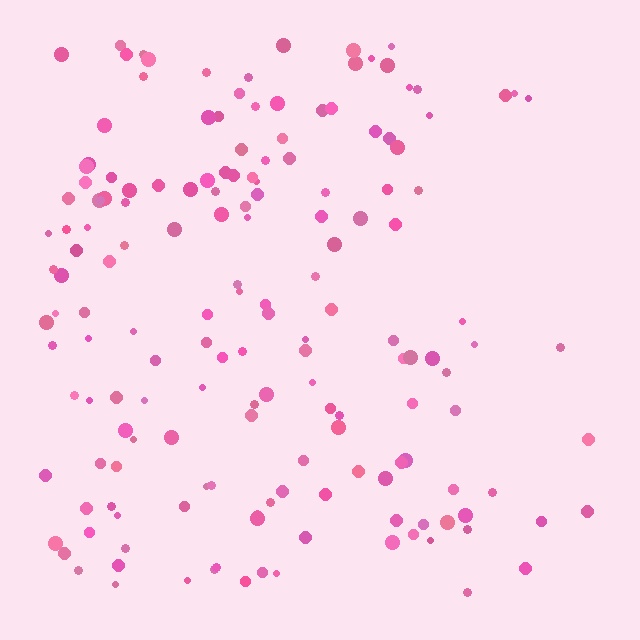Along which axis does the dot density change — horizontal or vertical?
Horizontal.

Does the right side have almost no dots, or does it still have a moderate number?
Still a moderate number, just noticeably fewer than the left.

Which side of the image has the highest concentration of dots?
The left.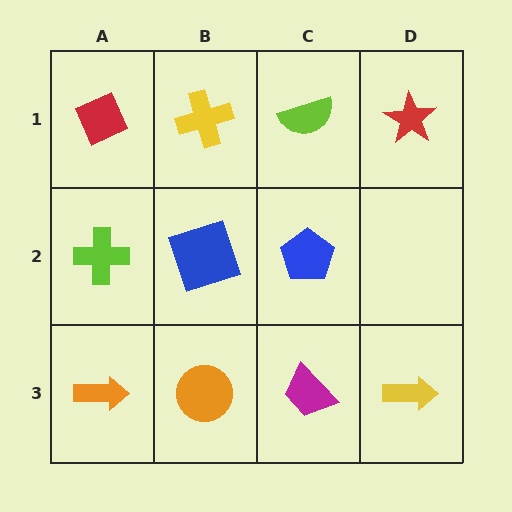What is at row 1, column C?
A lime semicircle.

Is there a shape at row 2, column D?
No, that cell is empty.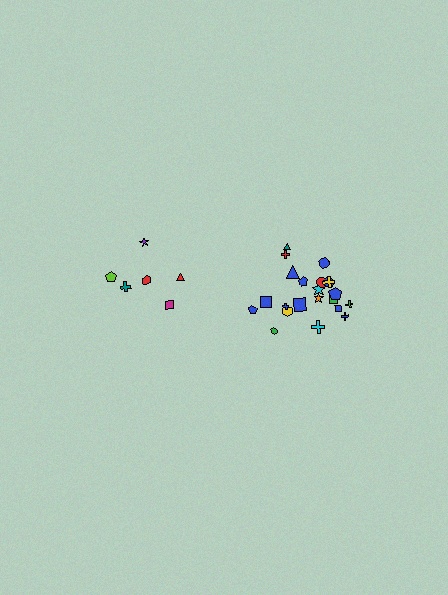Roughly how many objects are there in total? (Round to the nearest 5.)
Roughly 30 objects in total.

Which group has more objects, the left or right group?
The right group.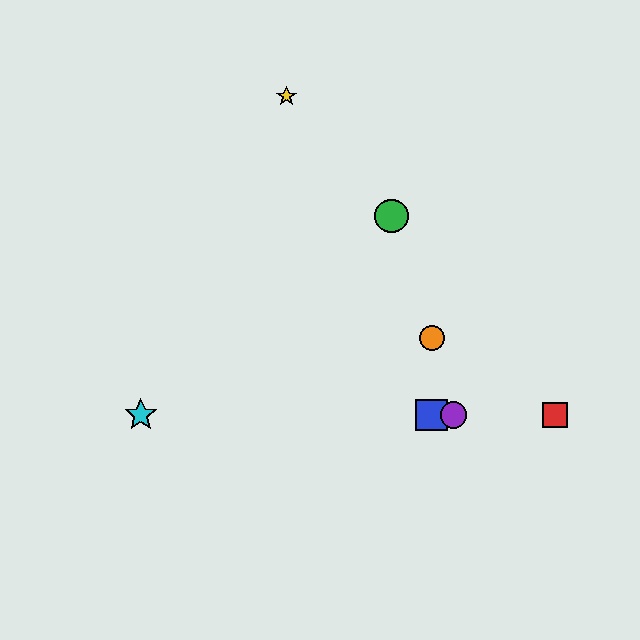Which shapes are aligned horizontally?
The red square, the blue square, the purple circle, the cyan star are aligned horizontally.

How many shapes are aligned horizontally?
4 shapes (the red square, the blue square, the purple circle, the cyan star) are aligned horizontally.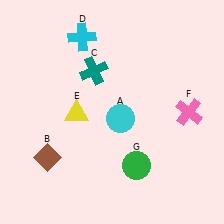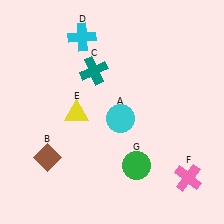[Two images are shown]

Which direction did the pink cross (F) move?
The pink cross (F) moved down.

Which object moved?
The pink cross (F) moved down.